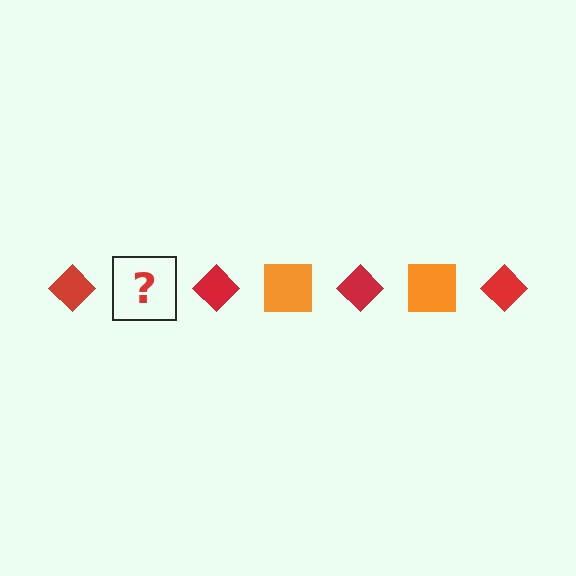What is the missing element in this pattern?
The missing element is an orange square.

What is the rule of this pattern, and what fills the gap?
The rule is that the pattern alternates between red diamond and orange square. The gap should be filled with an orange square.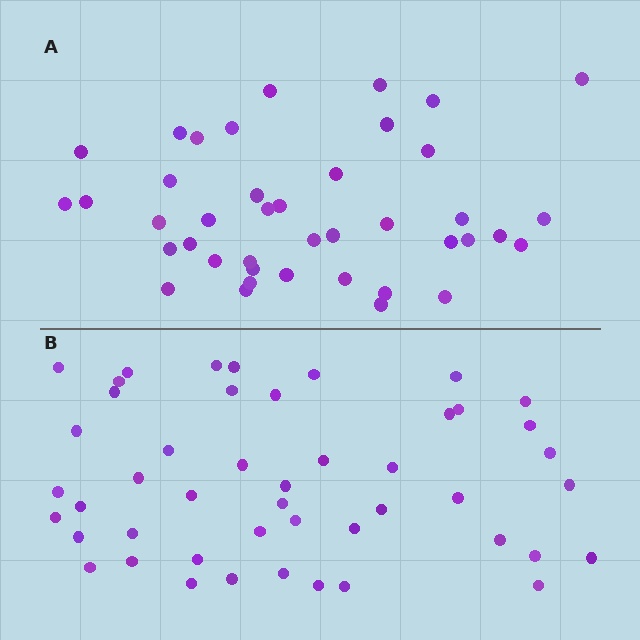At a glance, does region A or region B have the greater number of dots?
Region B (the bottom region) has more dots.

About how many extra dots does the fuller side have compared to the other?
Region B has about 6 more dots than region A.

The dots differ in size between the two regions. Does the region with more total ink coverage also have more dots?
No. Region A has more total ink coverage because its dots are larger, but region B actually contains more individual dots. Total area can be misleading — the number of items is what matters here.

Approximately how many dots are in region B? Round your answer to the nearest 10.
About 50 dots. (The exact count is 47, which rounds to 50.)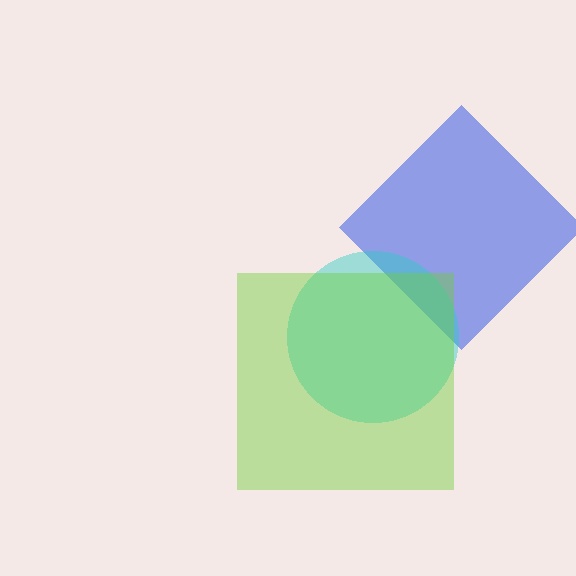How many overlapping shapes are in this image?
There are 3 overlapping shapes in the image.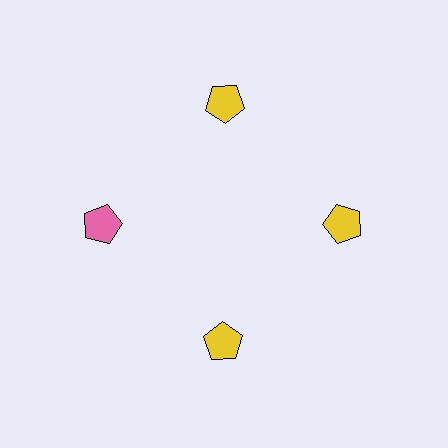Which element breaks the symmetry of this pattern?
The pink pentagon at roughly the 9 o'clock position breaks the symmetry. All other shapes are yellow pentagons.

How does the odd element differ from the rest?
It has a different color: pink instead of yellow.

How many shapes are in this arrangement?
There are 4 shapes arranged in a ring pattern.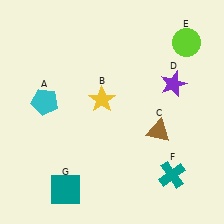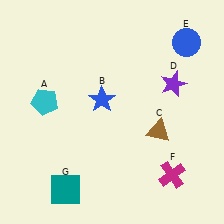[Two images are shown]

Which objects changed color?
B changed from yellow to blue. E changed from lime to blue. F changed from teal to magenta.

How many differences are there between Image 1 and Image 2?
There are 3 differences between the two images.